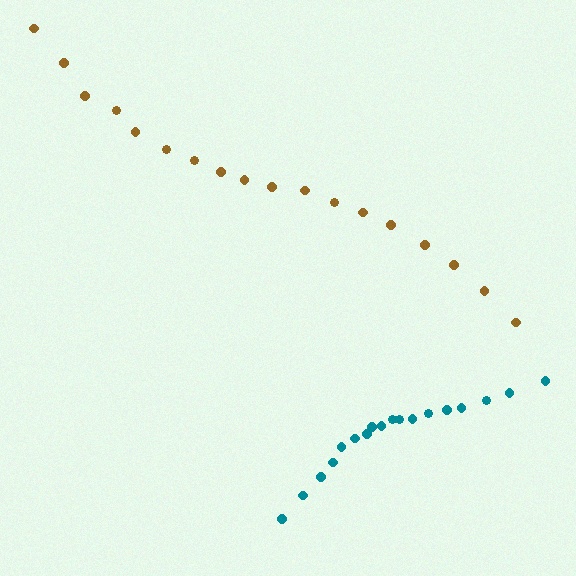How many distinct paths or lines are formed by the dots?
There are 2 distinct paths.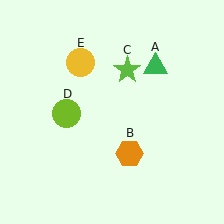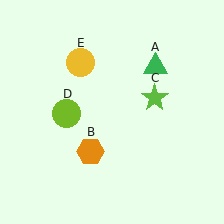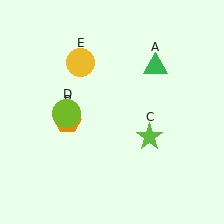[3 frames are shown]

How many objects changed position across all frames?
2 objects changed position: orange hexagon (object B), lime star (object C).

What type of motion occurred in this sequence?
The orange hexagon (object B), lime star (object C) rotated clockwise around the center of the scene.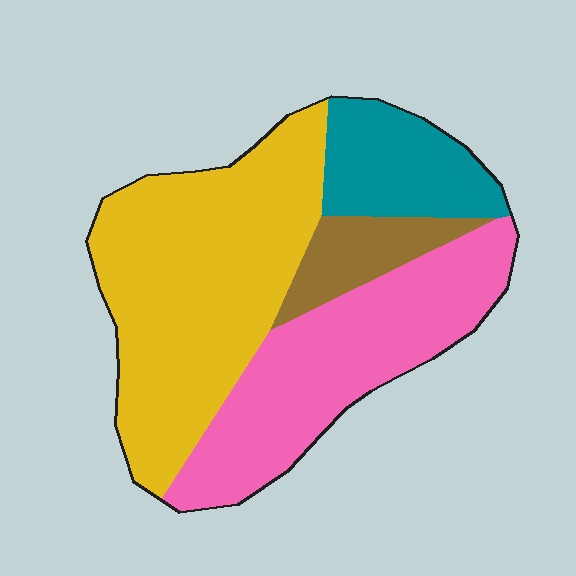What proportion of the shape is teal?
Teal takes up about one eighth (1/8) of the shape.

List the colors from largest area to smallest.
From largest to smallest: yellow, pink, teal, brown.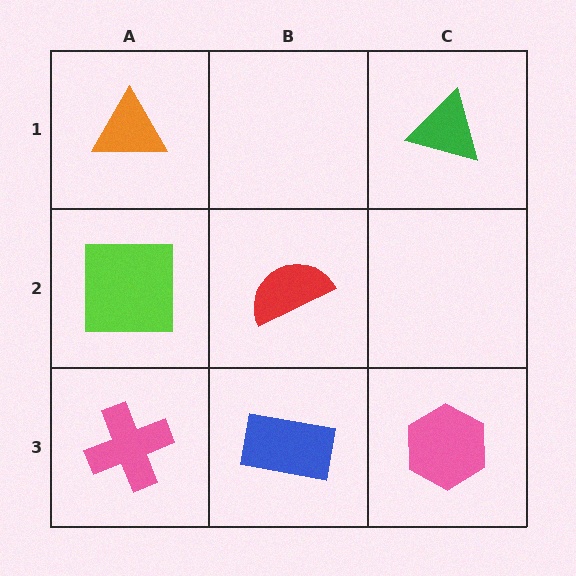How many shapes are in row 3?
3 shapes.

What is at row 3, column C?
A pink hexagon.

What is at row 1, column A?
An orange triangle.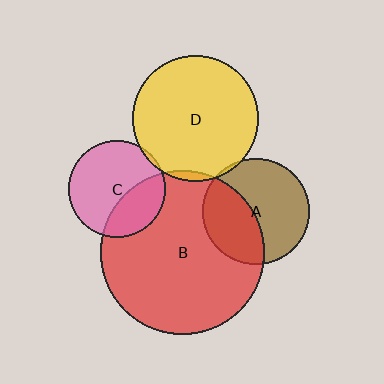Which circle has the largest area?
Circle B (red).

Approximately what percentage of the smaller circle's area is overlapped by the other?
Approximately 5%.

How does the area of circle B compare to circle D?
Approximately 1.7 times.